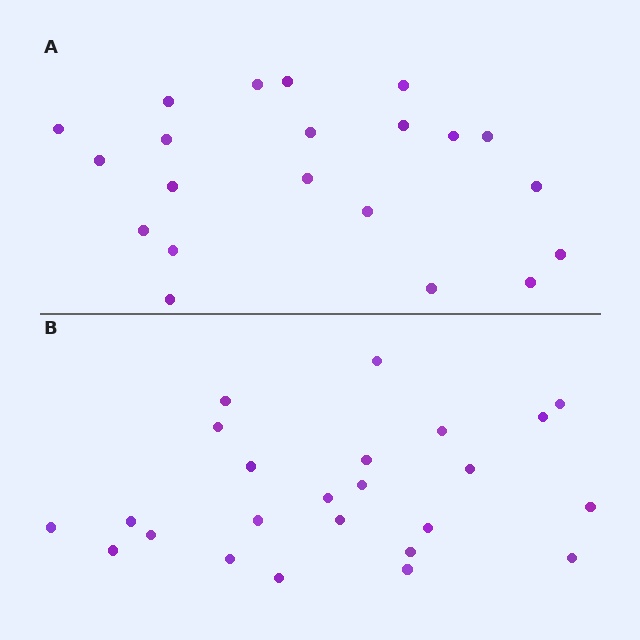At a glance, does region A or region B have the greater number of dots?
Region B (the bottom region) has more dots.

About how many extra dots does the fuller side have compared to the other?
Region B has just a few more — roughly 2 or 3 more dots than region A.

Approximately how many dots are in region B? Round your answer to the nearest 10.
About 20 dots. (The exact count is 24, which rounds to 20.)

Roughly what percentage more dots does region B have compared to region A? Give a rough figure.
About 15% more.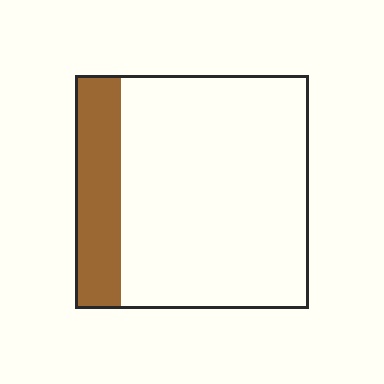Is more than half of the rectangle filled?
No.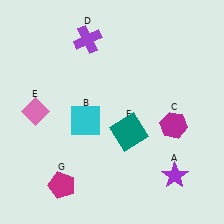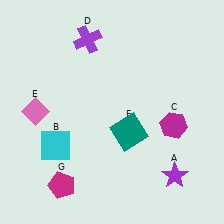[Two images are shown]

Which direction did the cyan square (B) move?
The cyan square (B) moved left.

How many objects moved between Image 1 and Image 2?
1 object moved between the two images.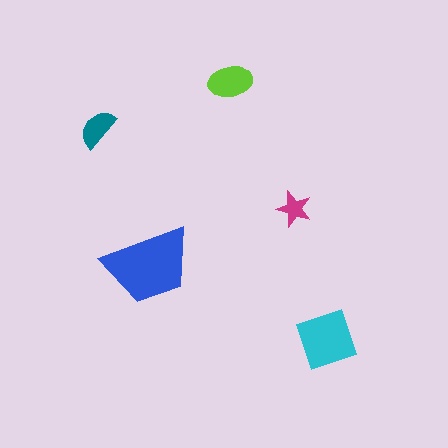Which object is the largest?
The blue trapezoid.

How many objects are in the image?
There are 5 objects in the image.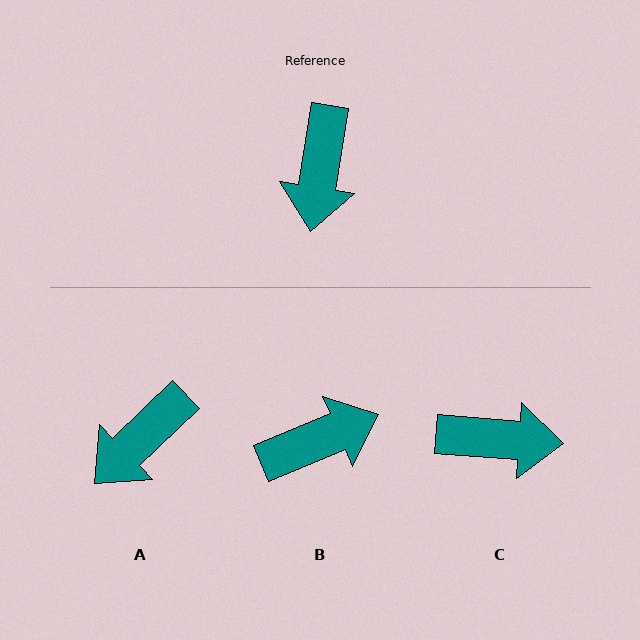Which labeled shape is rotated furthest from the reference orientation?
B, about 122 degrees away.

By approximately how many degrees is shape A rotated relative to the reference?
Approximately 37 degrees clockwise.